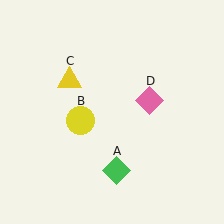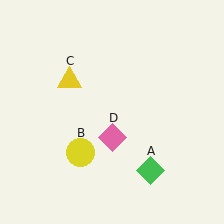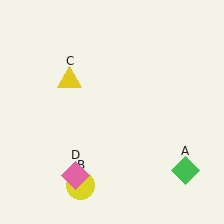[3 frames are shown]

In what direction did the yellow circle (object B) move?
The yellow circle (object B) moved down.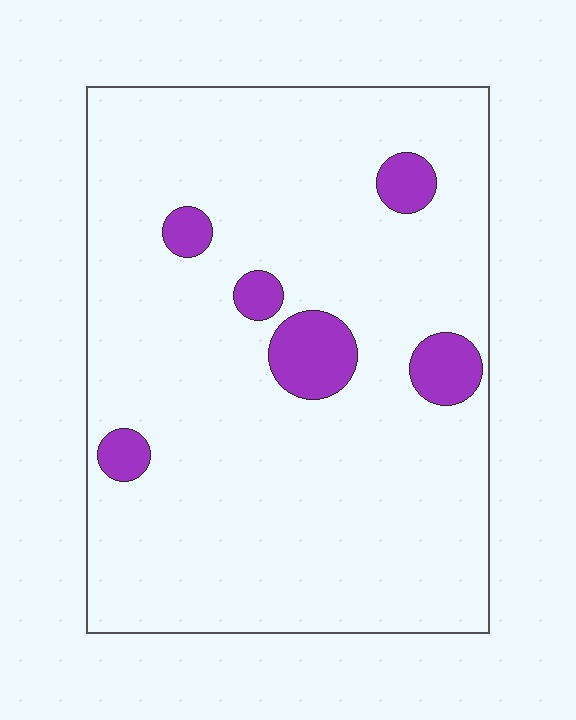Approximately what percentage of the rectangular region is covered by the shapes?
Approximately 10%.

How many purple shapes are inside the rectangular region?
6.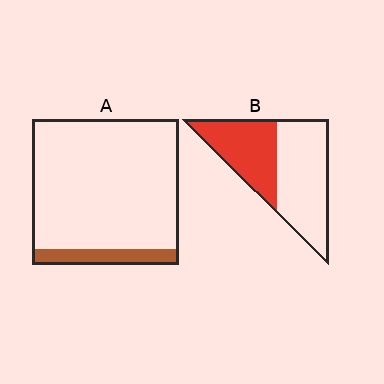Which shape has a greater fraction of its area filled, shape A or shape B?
Shape B.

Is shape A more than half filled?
No.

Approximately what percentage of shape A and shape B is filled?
A is approximately 10% and B is approximately 40%.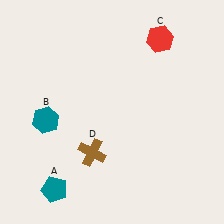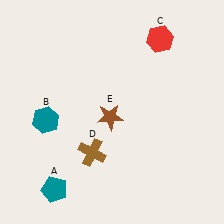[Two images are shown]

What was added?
A brown star (E) was added in Image 2.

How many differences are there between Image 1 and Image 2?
There is 1 difference between the two images.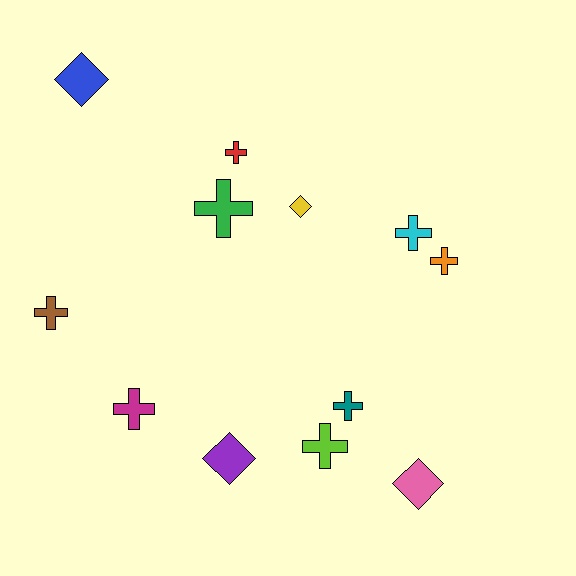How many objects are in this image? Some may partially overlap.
There are 12 objects.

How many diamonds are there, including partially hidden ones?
There are 4 diamonds.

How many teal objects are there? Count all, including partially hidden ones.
There is 1 teal object.